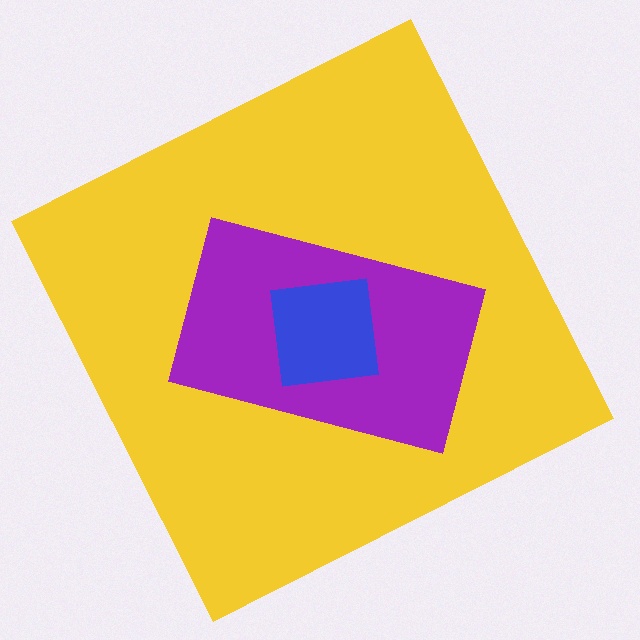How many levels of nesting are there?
3.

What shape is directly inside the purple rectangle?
The blue square.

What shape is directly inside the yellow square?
The purple rectangle.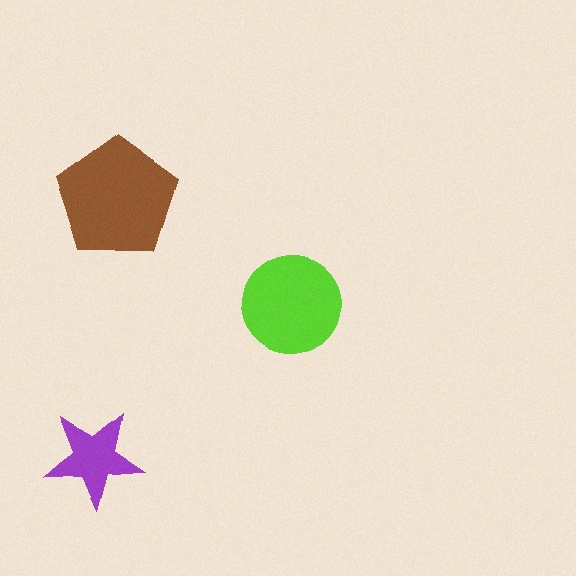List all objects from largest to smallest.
The brown pentagon, the lime circle, the purple star.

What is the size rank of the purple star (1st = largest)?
3rd.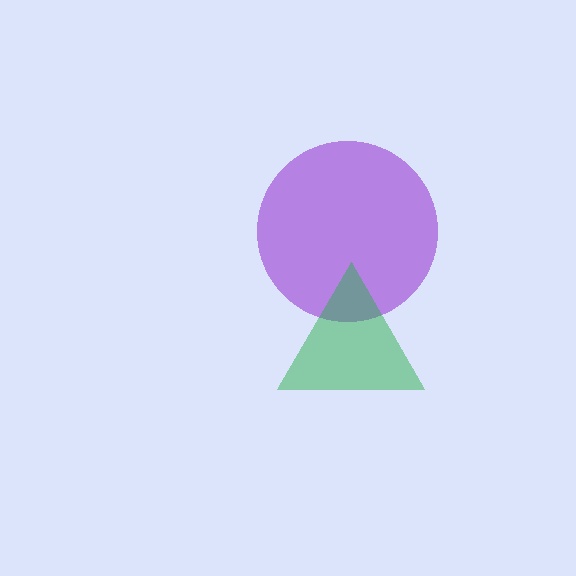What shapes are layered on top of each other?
The layered shapes are: a purple circle, a green triangle.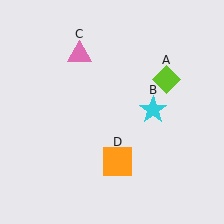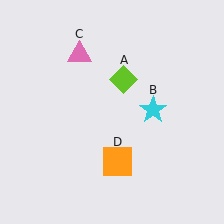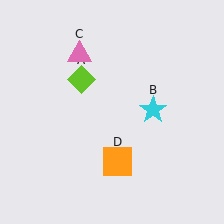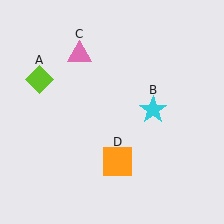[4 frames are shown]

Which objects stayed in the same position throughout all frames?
Cyan star (object B) and pink triangle (object C) and orange square (object D) remained stationary.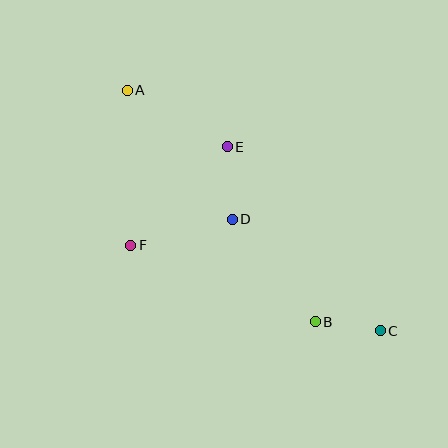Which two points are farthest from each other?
Points A and C are farthest from each other.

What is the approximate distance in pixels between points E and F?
The distance between E and F is approximately 138 pixels.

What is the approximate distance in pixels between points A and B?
The distance between A and B is approximately 298 pixels.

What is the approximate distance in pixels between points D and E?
The distance between D and E is approximately 73 pixels.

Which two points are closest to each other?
Points B and C are closest to each other.